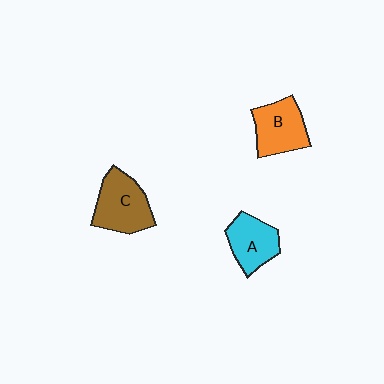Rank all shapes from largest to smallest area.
From largest to smallest: C (brown), B (orange), A (cyan).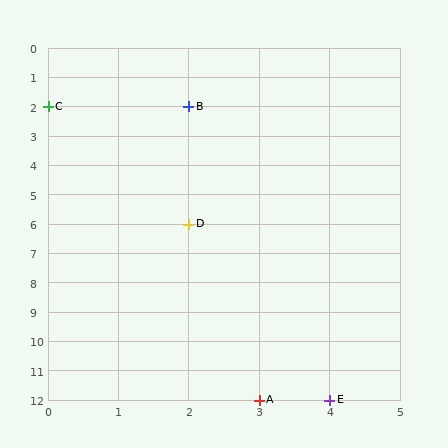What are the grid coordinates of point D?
Point D is at grid coordinates (2, 6).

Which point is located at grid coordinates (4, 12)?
Point E is at (4, 12).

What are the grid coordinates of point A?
Point A is at grid coordinates (3, 12).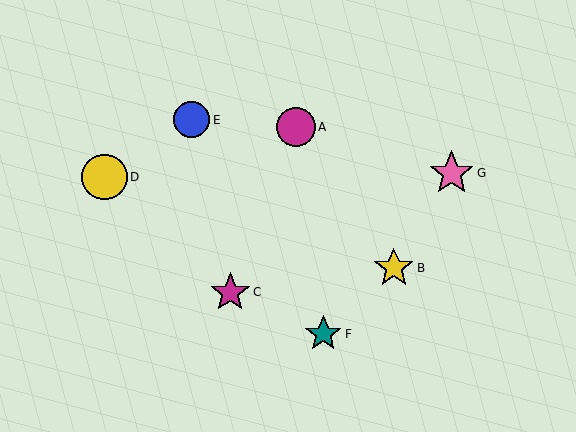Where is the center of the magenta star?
The center of the magenta star is at (230, 292).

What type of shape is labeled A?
Shape A is a magenta circle.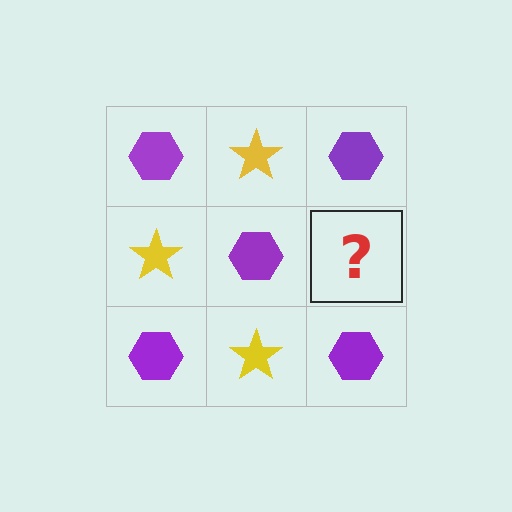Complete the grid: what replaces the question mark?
The question mark should be replaced with a yellow star.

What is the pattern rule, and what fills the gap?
The rule is that it alternates purple hexagon and yellow star in a checkerboard pattern. The gap should be filled with a yellow star.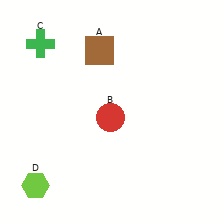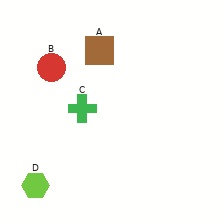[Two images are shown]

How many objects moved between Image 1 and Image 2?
2 objects moved between the two images.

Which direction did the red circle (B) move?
The red circle (B) moved left.